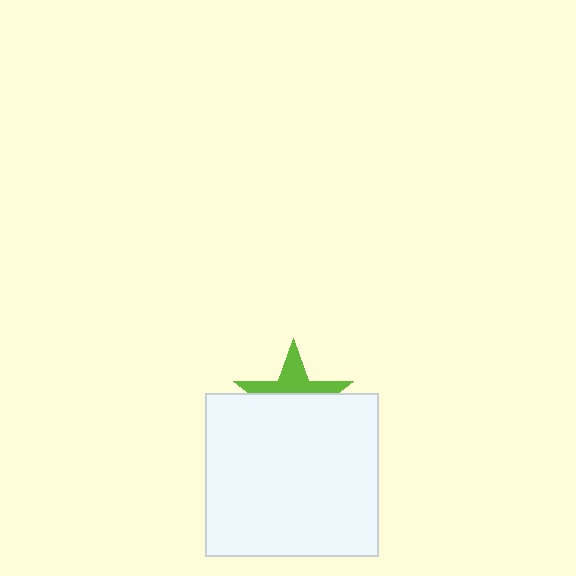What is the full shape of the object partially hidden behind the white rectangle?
The partially hidden object is a lime star.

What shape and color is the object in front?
The object in front is a white rectangle.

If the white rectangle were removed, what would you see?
You would see the complete lime star.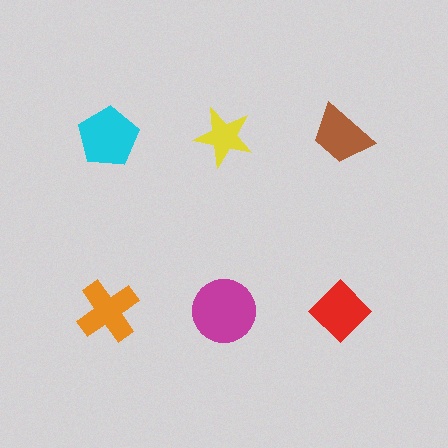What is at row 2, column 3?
A red diamond.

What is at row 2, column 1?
An orange cross.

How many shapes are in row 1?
3 shapes.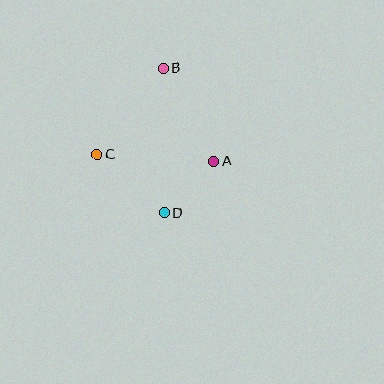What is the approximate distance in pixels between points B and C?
The distance between B and C is approximately 109 pixels.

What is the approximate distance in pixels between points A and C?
The distance between A and C is approximately 117 pixels.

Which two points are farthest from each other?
Points B and D are farthest from each other.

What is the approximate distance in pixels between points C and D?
The distance between C and D is approximately 89 pixels.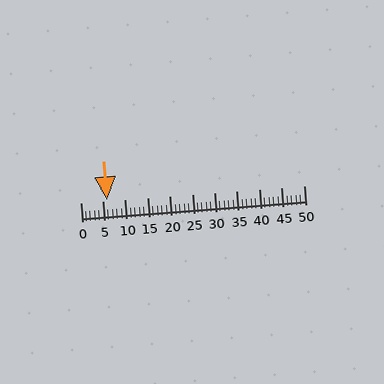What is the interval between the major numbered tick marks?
The major tick marks are spaced 5 units apart.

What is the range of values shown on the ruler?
The ruler shows values from 0 to 50.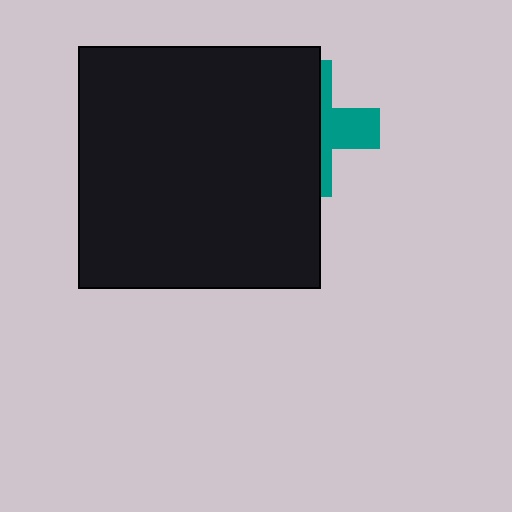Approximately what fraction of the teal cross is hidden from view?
Roughly 65% of the teal cross is hidden behind the black square.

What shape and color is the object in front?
The object in front is a black square.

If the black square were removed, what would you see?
You would see the complete teal cross.